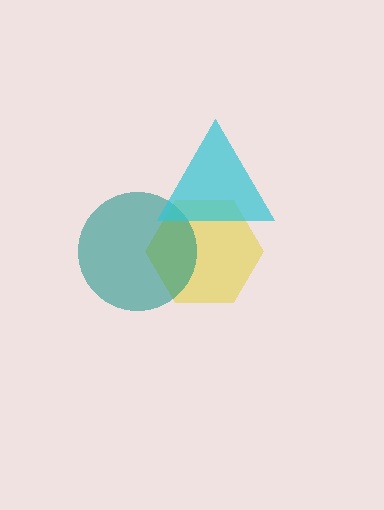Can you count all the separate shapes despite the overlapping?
Yes, there are 3 separate shapes.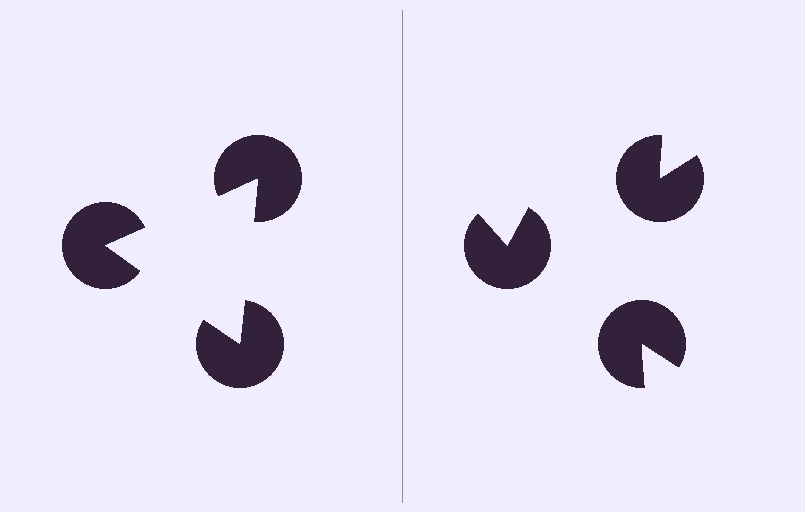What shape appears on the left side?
An illusory triangle.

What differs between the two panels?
The pac-man discs are positioned identically on both sides; only the wedge orientations differ. On the left they align to a triangle; on the right they are misaligned.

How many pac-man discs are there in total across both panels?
6 — 3 on each side.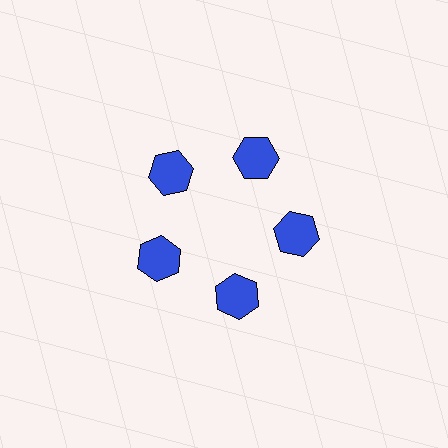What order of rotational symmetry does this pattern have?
This pattern has 5-fold rotational symmetry.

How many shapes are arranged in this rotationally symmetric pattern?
There are 5 shapes, arranged in 5 groups of 1.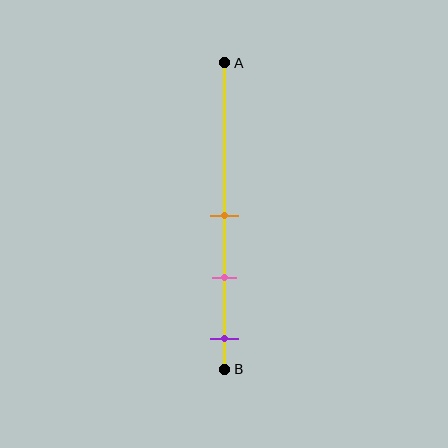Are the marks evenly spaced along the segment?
Yes, the marks are approximately evenly spaced.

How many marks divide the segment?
There are 3 marks dividing the segment.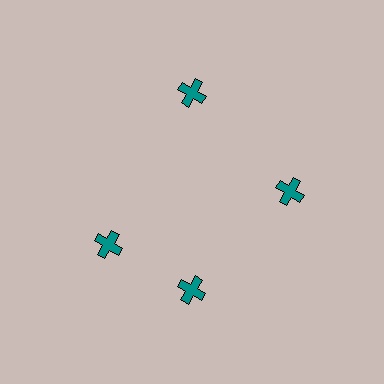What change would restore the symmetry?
The symmetry would be restored by rotating it back into even spacing with its neighbors so that all 4 crosses sit at equal angles and equal distance from the center.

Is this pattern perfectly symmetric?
No. The 4 teal crosses are arranged in a ring, but one element near the 9 o'clock position is rotated out of alignment along the ring, breaking the 4-fold rotational symmetry.